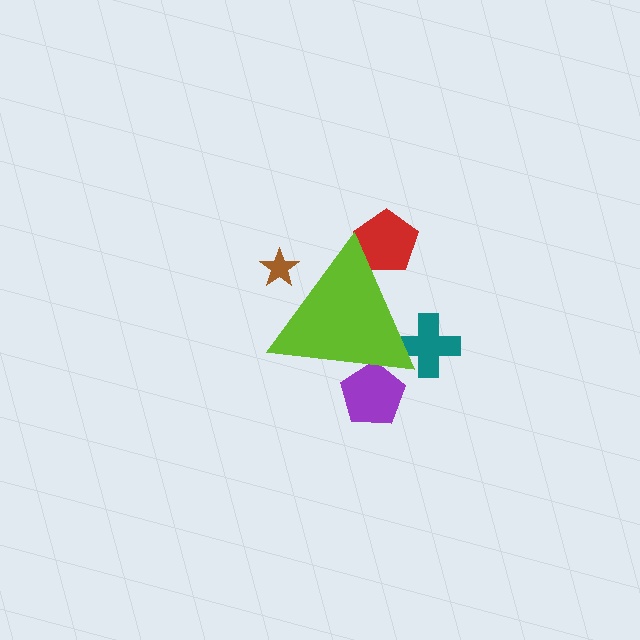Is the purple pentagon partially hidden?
Yes, the purple pentagon is partially hidden behind the lime triangle.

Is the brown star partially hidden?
Yes, the brown star is partially hidden behind the lime triangle.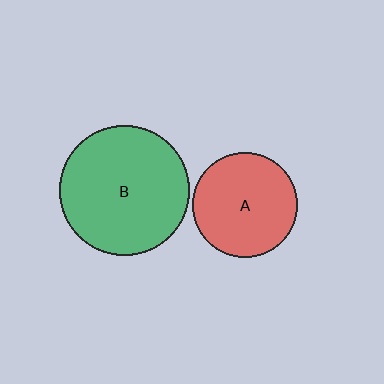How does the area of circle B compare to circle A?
Approximately 1.5 times.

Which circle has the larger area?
Circle B (green).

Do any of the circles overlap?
No, none of the circles overlap.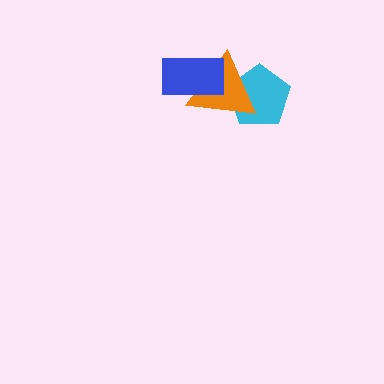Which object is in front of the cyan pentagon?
The orange triangle is in front of the cyan pentagon.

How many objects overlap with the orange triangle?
2 objects overlap with the orange triangle.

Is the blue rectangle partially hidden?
No, no other shape covers it.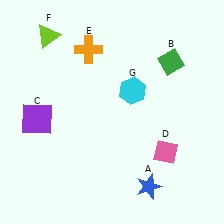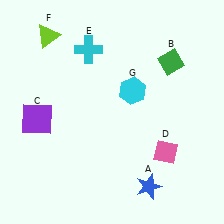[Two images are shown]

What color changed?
The cross (E) changed from orange in Image 1 to cyan in Image 2.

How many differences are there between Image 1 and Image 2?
There is 1 difference between the two images.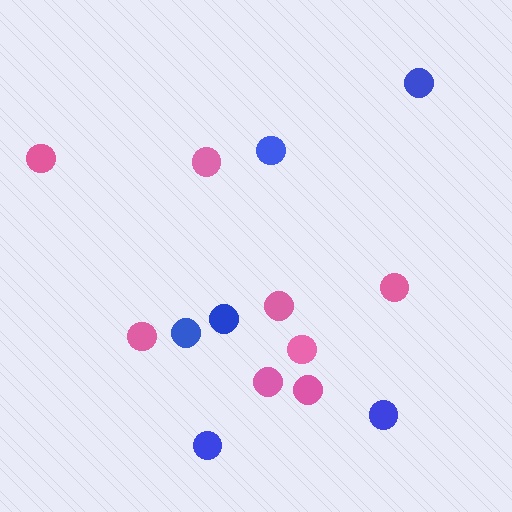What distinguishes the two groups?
There are 2 groups: one group of pink circles (8) and one group of blue circles (6).